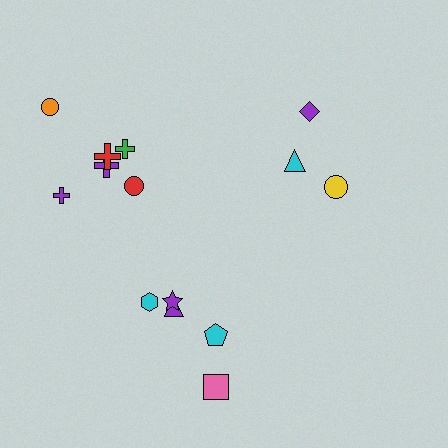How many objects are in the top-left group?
There are 6 objects.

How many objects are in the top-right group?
There are 3 objects.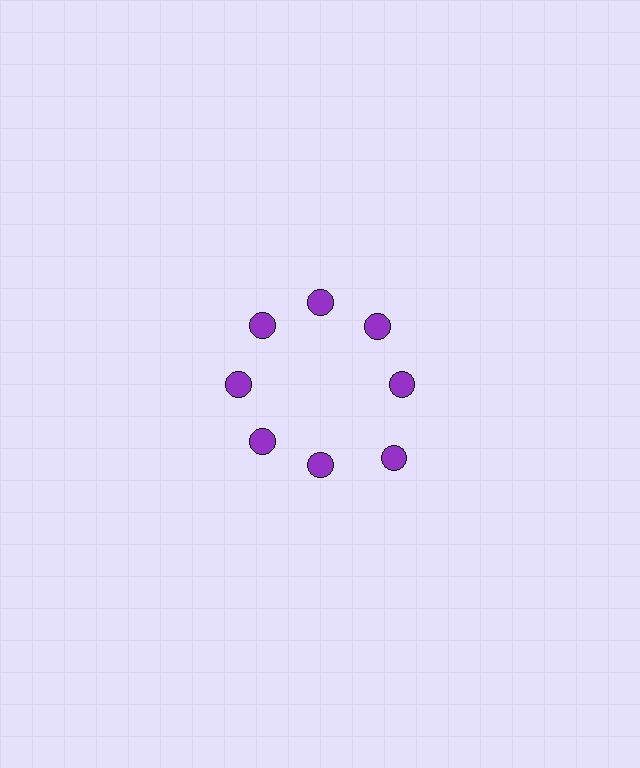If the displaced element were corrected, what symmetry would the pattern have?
It would have 8-fold rotational symmetry — the pattern would map onto itself every 45 degrees.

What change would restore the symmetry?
The symmetry would be restored by moving it inward, back onto the ring so that all 8 circles sit at equal angles and equal distance from the center.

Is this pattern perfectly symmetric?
No. The 8 purple circles are arranged in a ring, but one element near the 4 o'clock position is pushed outward from the center, breaking the 8-fold rotational symmetry.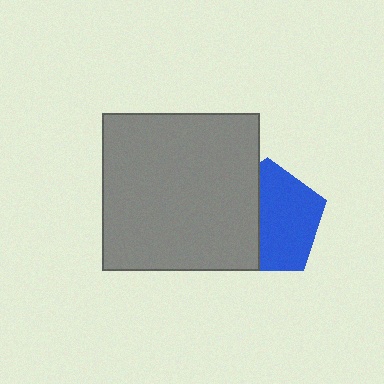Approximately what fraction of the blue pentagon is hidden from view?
Roughly 41% of the blue pentagon is hidden behind the gray square.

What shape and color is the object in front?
The object in front is a gray square.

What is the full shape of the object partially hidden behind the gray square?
The partially hidden object is a blue pentagon.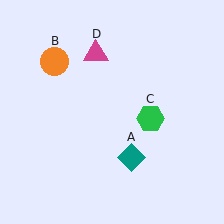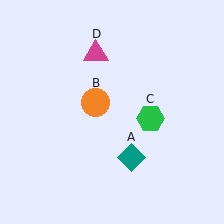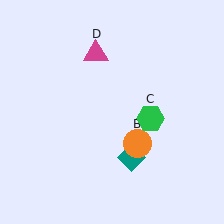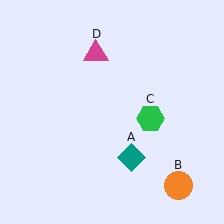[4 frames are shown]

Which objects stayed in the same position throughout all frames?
Teal diamond (object A) and green hexagon (object C) and magenta triangle (object D) remained stationary.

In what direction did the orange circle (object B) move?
The orange circle (object B) moved down and to the right.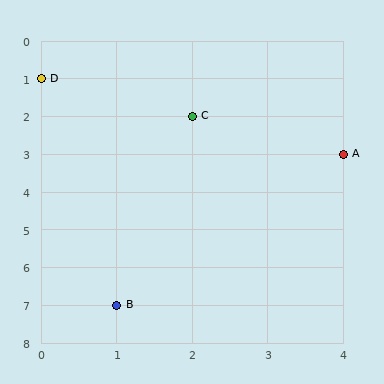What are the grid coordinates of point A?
Point A is at grid coordinates (4, 3).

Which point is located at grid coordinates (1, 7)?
Point B is at (1, 7).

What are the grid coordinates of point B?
Point B is at grid coordinates (1, 7).